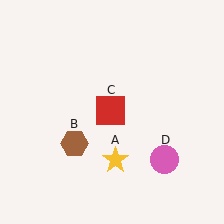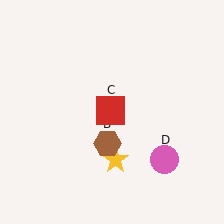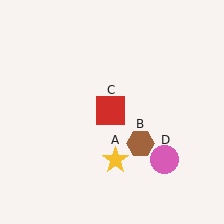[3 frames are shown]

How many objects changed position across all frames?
1 object changed position: brown hexagon (object B).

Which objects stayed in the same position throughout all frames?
Yellow star (object A) and red square (object C) and pink circle (object D) remained stationary.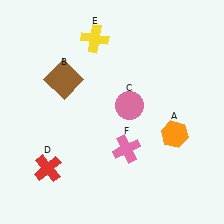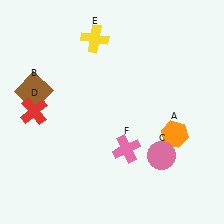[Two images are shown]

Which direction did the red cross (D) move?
The red cross (D) moved up.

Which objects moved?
The objects that moved are: the brown square (B), the pink circle (C), the red cross (D).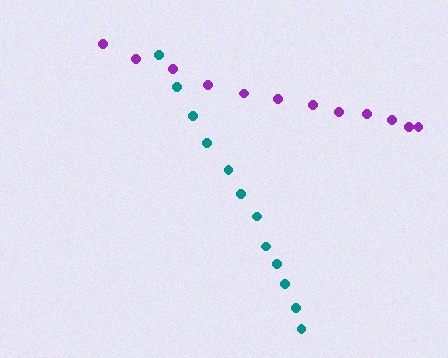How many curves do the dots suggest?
There are 2 distinct paths.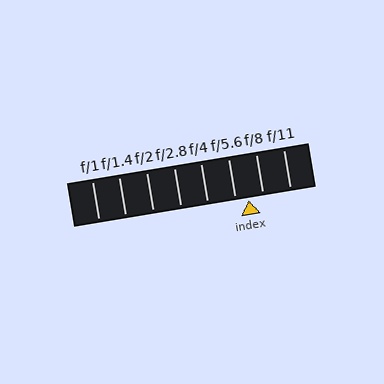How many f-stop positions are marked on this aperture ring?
There are 8 f-stop positions marked.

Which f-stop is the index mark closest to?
The index mark is closest to f/5.6.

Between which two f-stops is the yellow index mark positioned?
The index mark is between f/5.6 and f/8.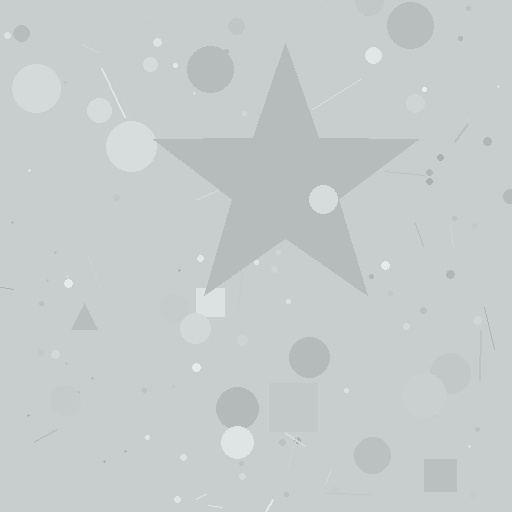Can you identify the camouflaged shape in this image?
The camouflaged shape is a star.